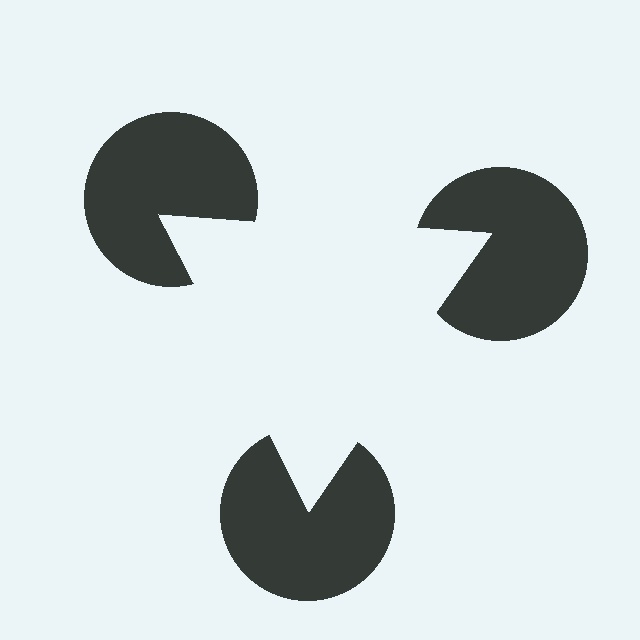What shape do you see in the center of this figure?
An illusory triangle — its edges are inferred from the aligned wedge cuts in the pac-man discs, not physically drawn.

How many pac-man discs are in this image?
There are 3 — one at each vertex of the illusory triangle.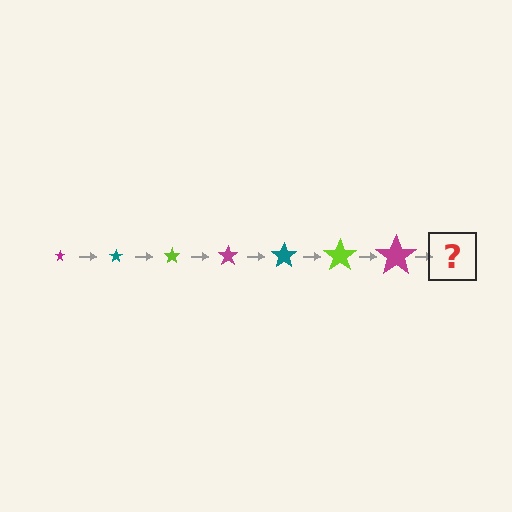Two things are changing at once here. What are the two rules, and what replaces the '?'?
The two rules are that the star grows larger each step and the color cycles through magenta, teal, and lime. The '?' should be a teal star, larger than the previous one.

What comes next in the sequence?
The next element should be a teal star, larger than the previous one.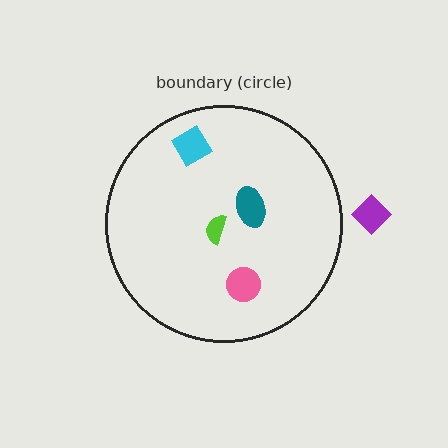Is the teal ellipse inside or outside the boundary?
Inside.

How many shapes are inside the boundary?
4 inside, 1 outside.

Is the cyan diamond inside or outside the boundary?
Inside.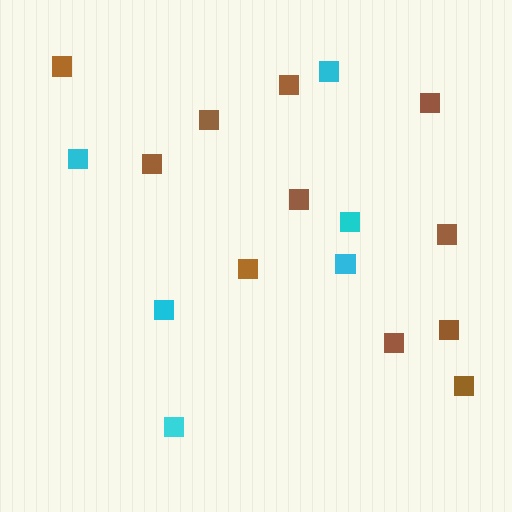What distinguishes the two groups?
There are 2 groups: one group of brown squares (11) and one group of cyan squares (6).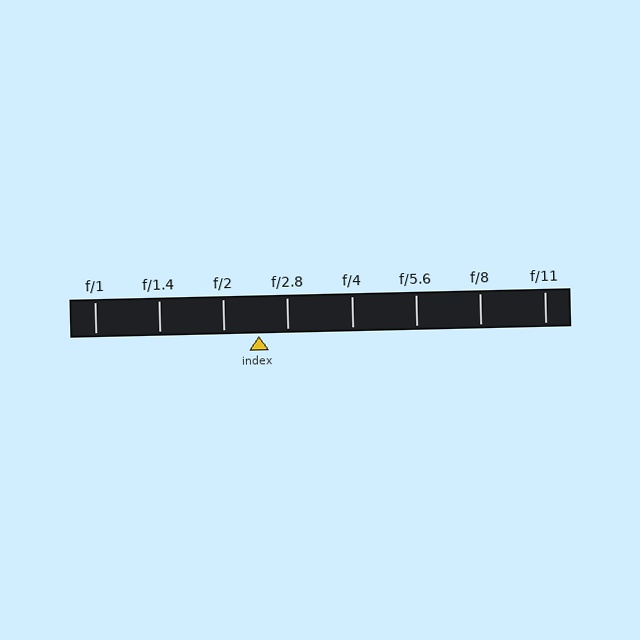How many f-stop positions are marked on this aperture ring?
There are 8 f-stop positions marked.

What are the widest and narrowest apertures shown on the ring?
The widest aperture shown is f/1 and the narrowest is f/11.